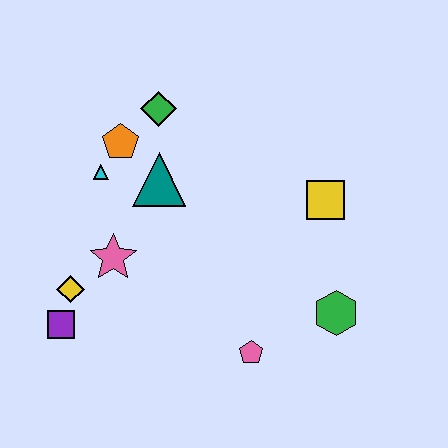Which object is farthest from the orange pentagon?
The green hexagon is farthest from the orange pentagon.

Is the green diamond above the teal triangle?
Yes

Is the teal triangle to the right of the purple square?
Yes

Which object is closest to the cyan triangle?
The orange pentagon is closest to the cyan triangle.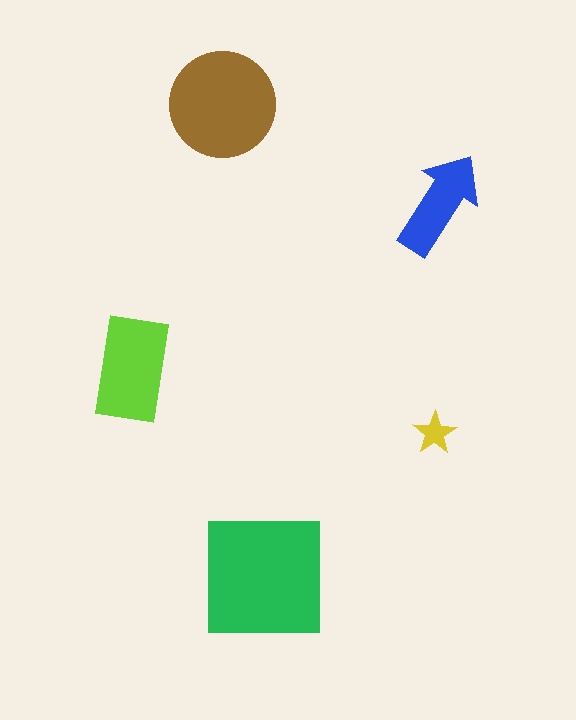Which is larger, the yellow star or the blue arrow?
The blue arrow.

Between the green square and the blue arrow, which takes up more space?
The green square.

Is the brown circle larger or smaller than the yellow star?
Larger.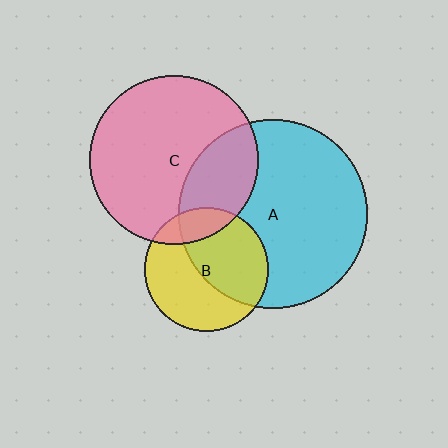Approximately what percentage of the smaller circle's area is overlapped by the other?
Approximately 50%.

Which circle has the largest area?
Circle A (cyan).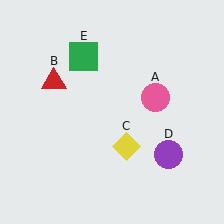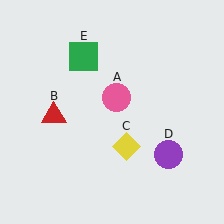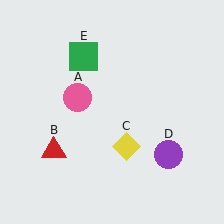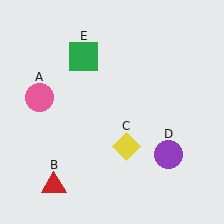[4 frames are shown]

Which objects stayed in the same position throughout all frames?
Yellow diamond (object C) and purple circle (object D) and green square (object E) remained stationary.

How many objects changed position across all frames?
2 objects changed position: pink circle (object A), red triangle (object B).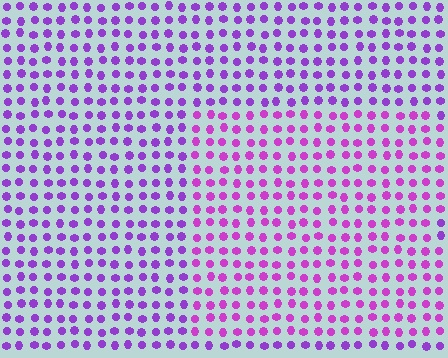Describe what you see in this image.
The image is filled with small purple elements in a uniform arrangement. A rectangle-shaped region is visible where the elements are tinted to a slightly different hue, forming a subtle color boundary.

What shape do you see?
I see a rectangle.